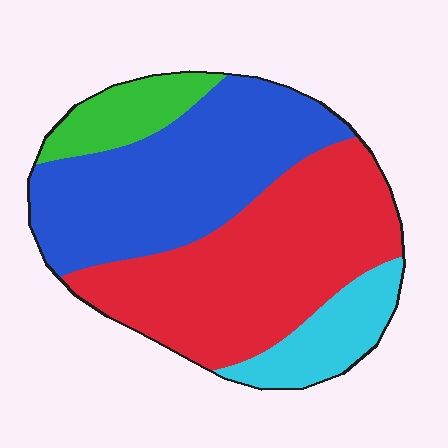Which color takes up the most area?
Red, at roughly 40%.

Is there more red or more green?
Red.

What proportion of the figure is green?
Green takes up less than a quarter of the figure.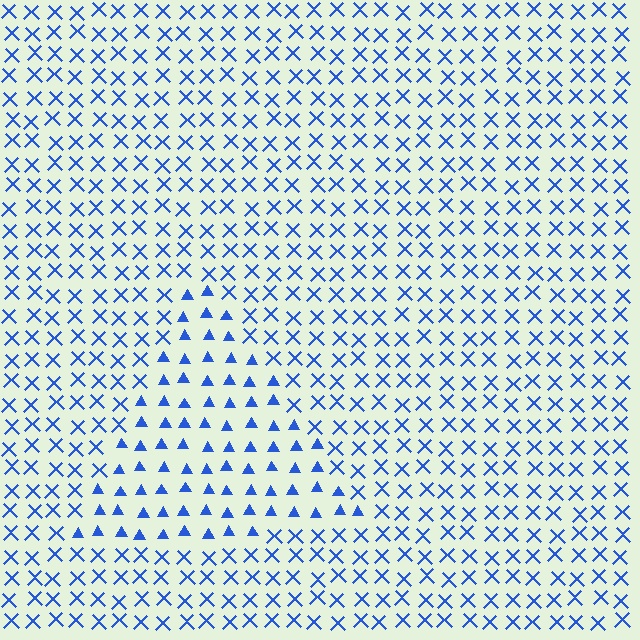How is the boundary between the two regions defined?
The boundary is defined by a change in element shape: triangles inside vs. X marks outside. All elements share the same color and spacing.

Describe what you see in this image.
The image is filled with small blue elements arranged in a uniform grid. A triangle-shaped region contains triangles, while the surrounding area contains X marks. The boundary is defined purely by the change in element shape.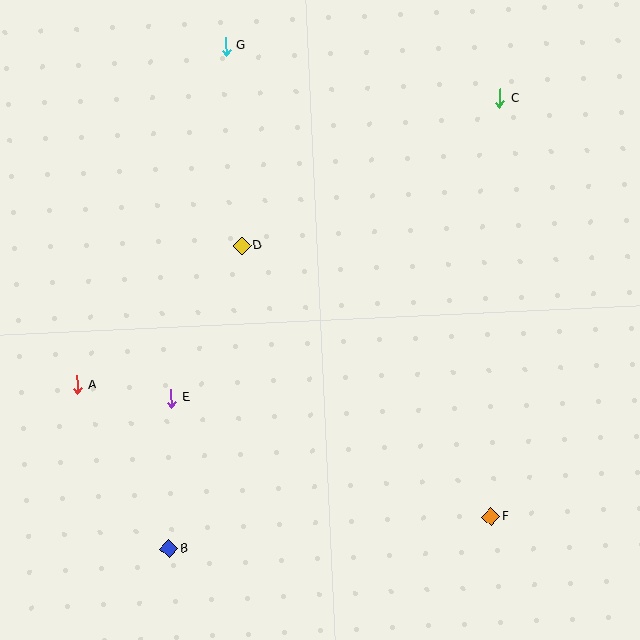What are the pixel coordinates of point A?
Point A is at (77, 385).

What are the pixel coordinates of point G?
Point G is at (225, 47).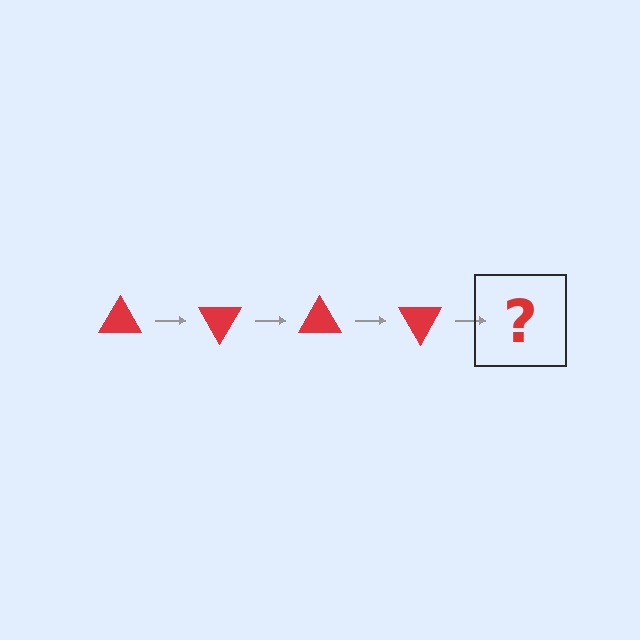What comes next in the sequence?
The next element should be a red triangle rotated 240 degrees.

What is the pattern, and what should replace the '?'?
The pattern is that the triangle rotates 60 degrees each step. The '?' should be a red triangle rotated 240 degrees.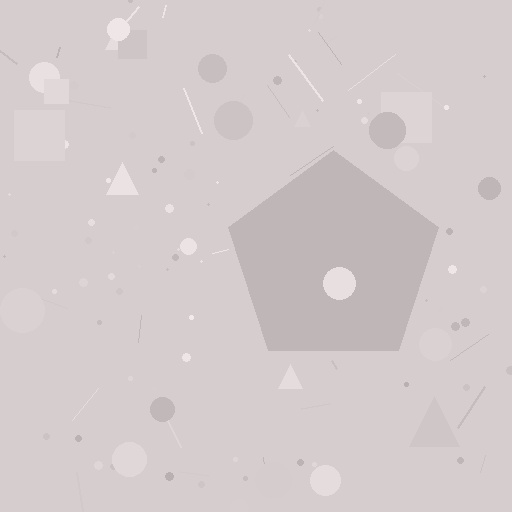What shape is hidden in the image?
A pentagon is hidden in the image.